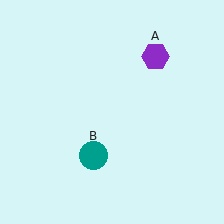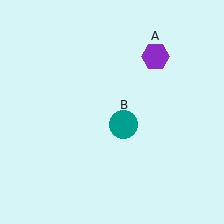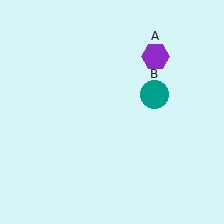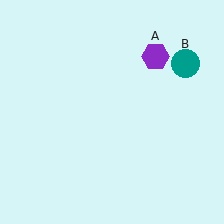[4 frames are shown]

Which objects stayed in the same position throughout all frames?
Purple hexagon (object A) remained stationary.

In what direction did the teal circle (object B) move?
The teal circle (object B) moved up and to the right.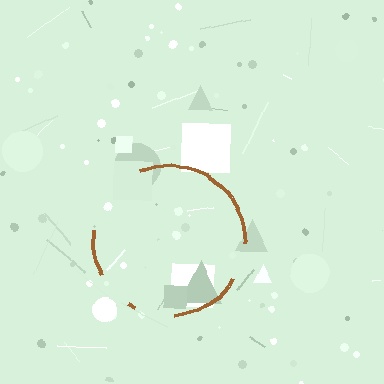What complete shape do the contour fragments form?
The contour fragments form a circle.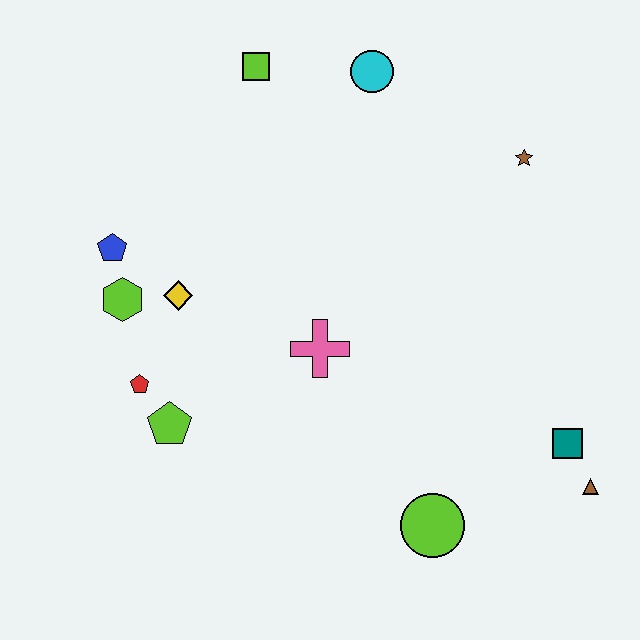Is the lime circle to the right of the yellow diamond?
Yes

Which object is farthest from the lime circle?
The lime square is farthest from the lime circle.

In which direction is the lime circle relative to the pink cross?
The lime circle is below the pink cross.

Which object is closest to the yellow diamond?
The lime hexagon is closest to the yellow diamond.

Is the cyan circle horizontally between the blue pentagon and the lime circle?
Yes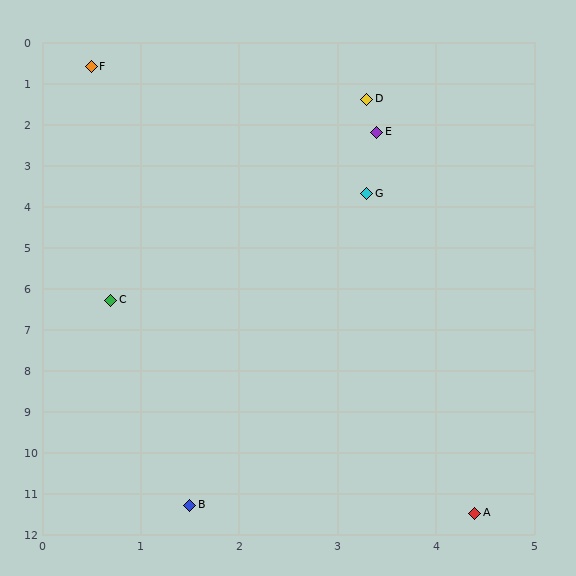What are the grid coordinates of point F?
Point F is at approximately (0.5, 0.6).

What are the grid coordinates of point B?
Point B is at approximately (1.5, 11.3).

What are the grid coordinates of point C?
Point C is at approximately (0.7, 6.3).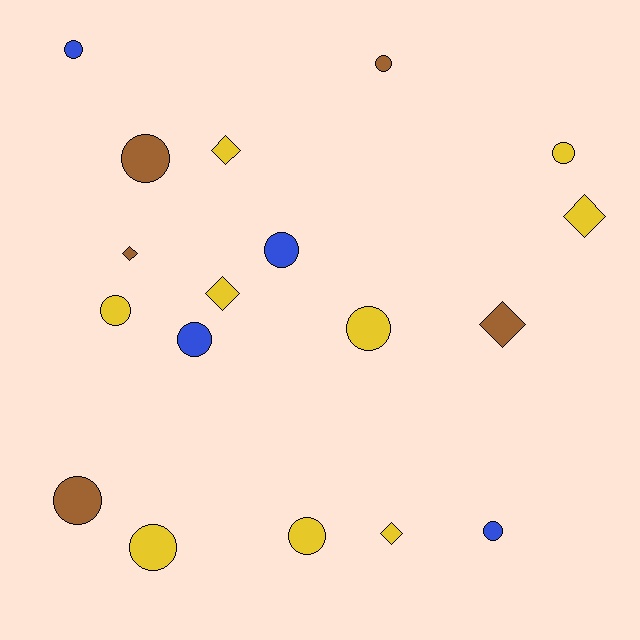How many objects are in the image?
There are 18 objects.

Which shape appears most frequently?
Circle, with 12 objects.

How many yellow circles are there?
There are 5 yellow circles.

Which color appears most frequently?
Yellow, with 9 objects.